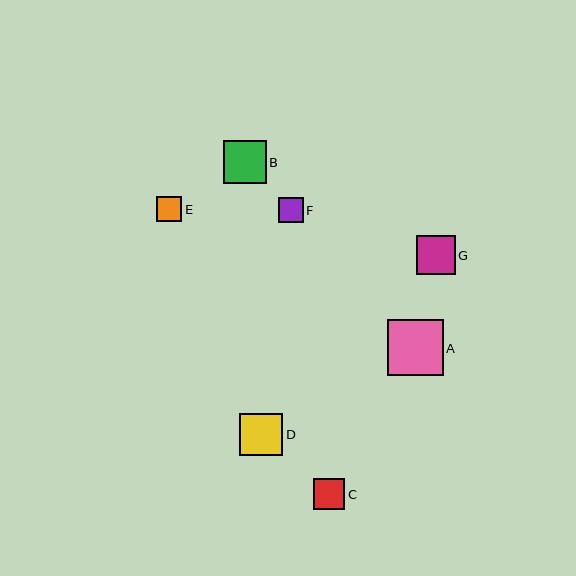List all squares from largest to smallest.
From largest to smallest: A, B, D, G, C, E, F.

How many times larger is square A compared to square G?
Square A is approximately 1.4 times the size of square G.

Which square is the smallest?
Square F is the smallest with a size of approximately 24 pixels.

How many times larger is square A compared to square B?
Square A is approximately 1.3 times the size of square B.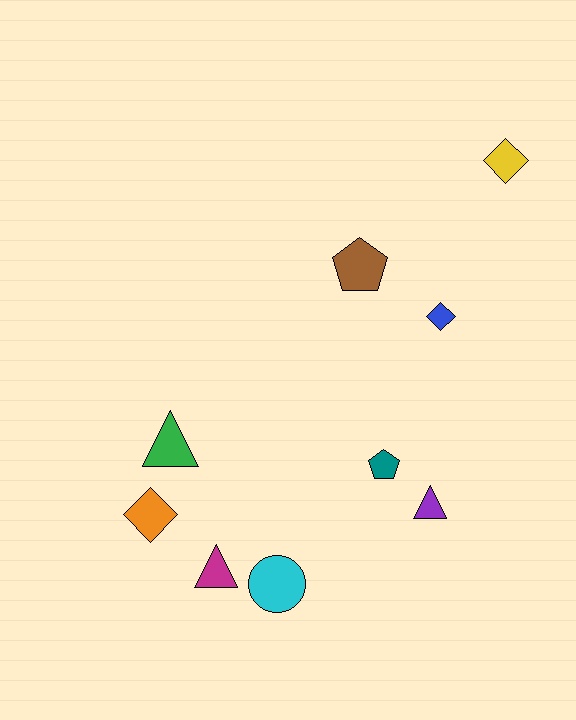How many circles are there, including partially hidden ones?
There is 1 circle.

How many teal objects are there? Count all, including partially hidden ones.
There is 1 teal object.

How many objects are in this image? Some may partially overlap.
There are 9 objects.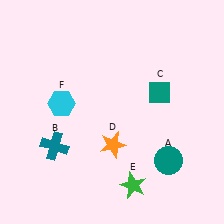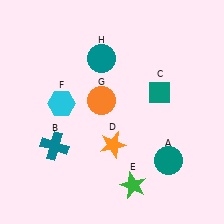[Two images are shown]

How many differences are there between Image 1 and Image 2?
There are 2 differences between the two images.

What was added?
An orange circle (G), a teal circle (H) were added in Image 2.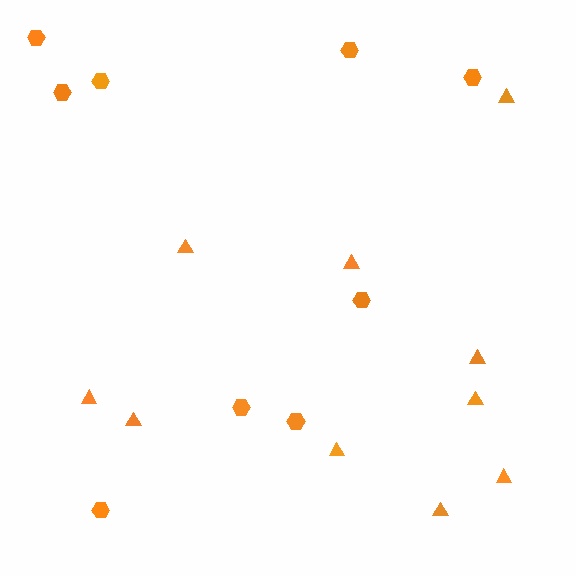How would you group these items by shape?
There are 2 groups: one group of hexagons (9) and one group of triangles (10).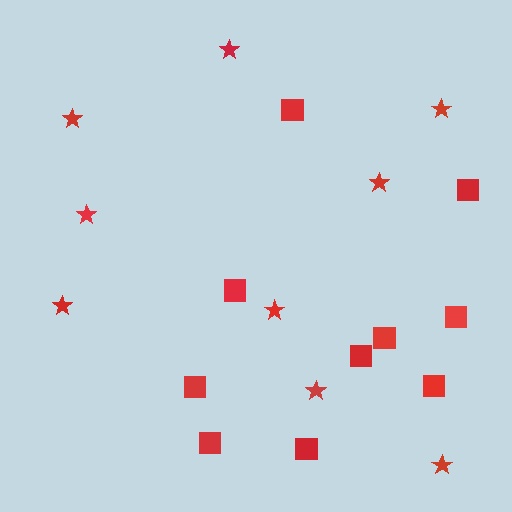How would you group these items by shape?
There are 2 groups: one group of stars (9) and one group of squares (10).